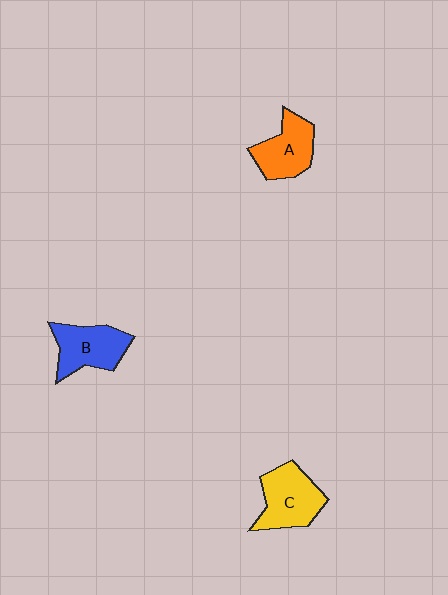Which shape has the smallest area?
Shape A (orange).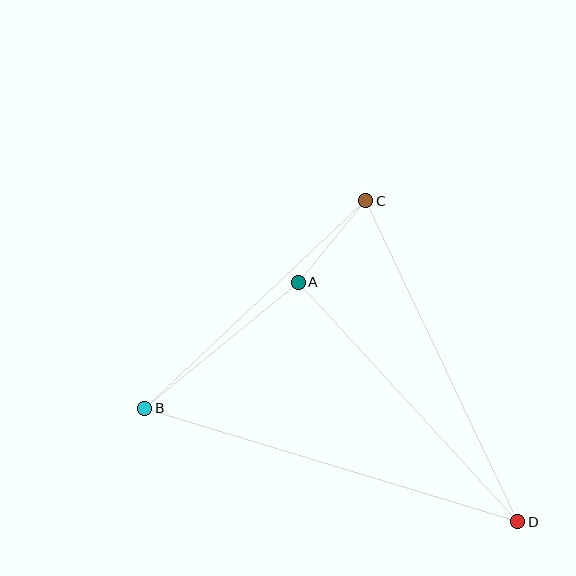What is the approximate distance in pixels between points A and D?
The distance between A and D is approximately 325 pixels.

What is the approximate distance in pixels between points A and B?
The distance between A and B is approximately 199 pixels.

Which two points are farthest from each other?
Points B and D are farthest from each other.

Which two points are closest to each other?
Points A and C are closest to each other.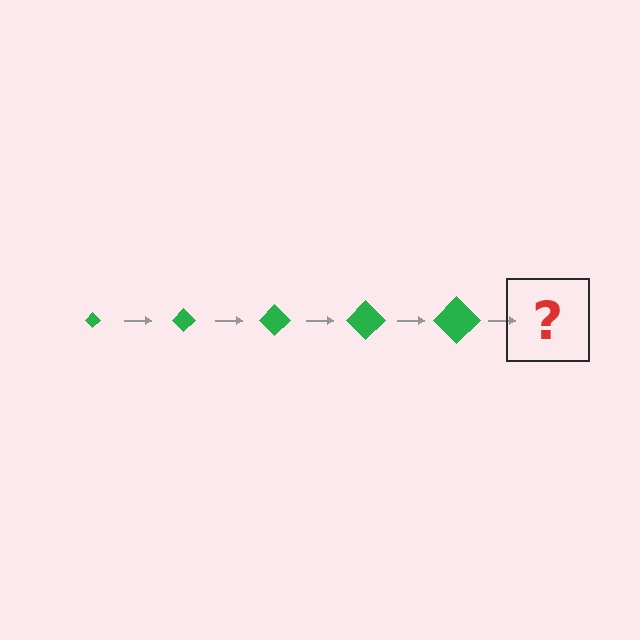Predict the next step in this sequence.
The next step is a green diamond, larger than the previous one.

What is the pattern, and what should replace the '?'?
The pattern is that the diamond gets progressively larger each step. The '?' should be a green diamond, larger than the previous one.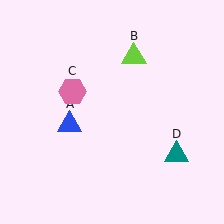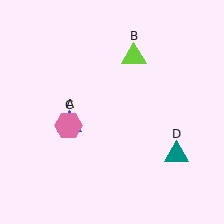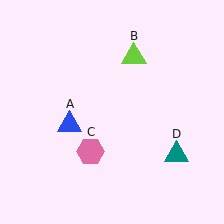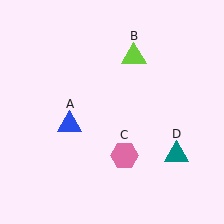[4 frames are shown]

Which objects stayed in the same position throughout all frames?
Blue triangle (object A) and lime triangle (object B) and teal triangle (object D) remained stationary.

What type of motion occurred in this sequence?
The pink hexagon (object C) rotated counterclockwise around the center of the scene.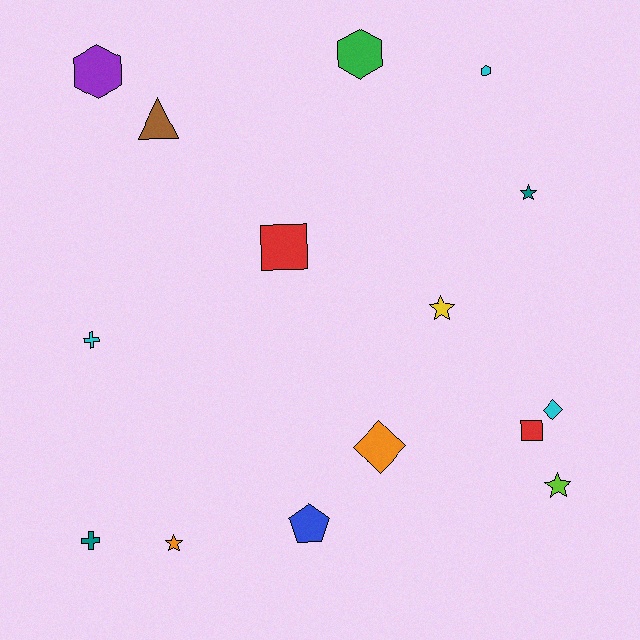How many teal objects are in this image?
There are 2 teal objects.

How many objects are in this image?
There are 15 objects.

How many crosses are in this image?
There are 2 crosses.